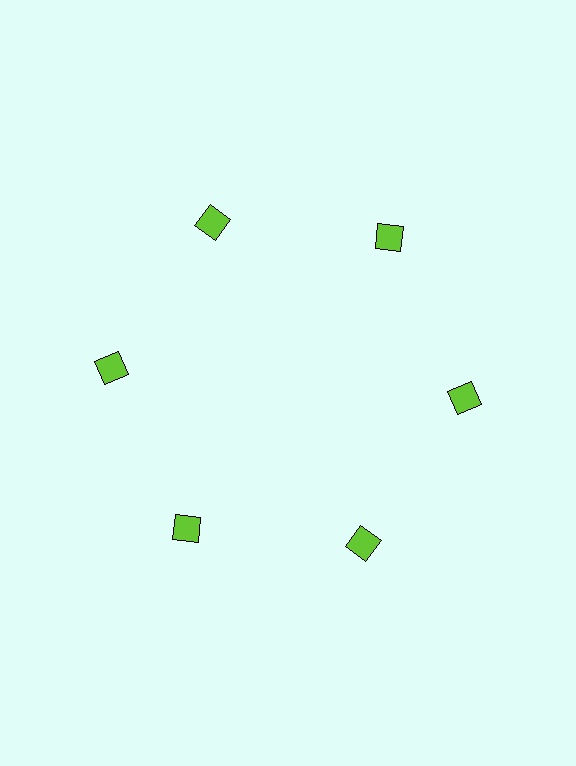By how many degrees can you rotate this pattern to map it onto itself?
The pattern maps onto itself every 60 degrees of rotation.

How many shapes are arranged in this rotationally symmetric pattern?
There are 6 shapes, arranged in 6 groups of 1.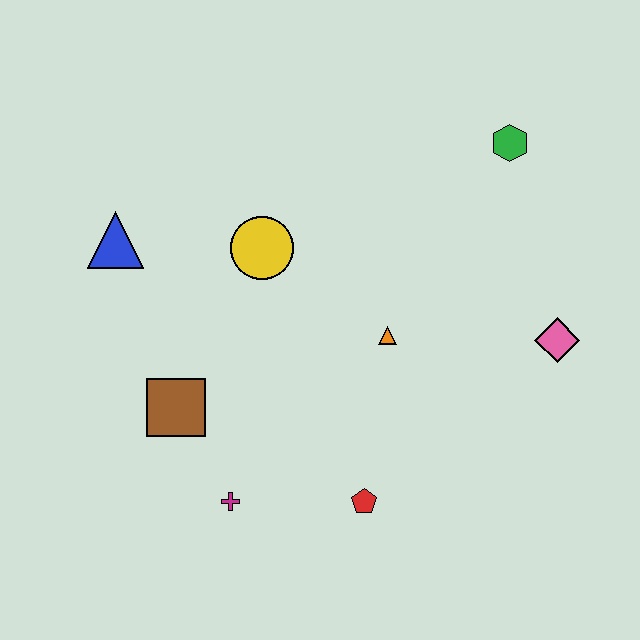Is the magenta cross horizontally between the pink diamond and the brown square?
Yes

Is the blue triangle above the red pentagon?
Yes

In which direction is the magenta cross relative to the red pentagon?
The magenta cross is to the left of the red pentagon.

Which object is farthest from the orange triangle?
The blue triangle is farthest from the orange triangle.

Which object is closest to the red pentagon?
The magenta cross is closest to the red pentagon.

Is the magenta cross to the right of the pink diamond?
No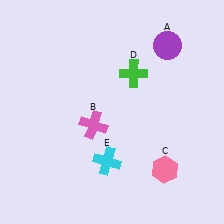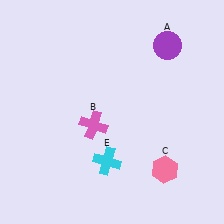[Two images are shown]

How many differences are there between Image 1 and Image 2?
There is 1 difference between the two images.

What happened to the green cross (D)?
The green cross (D) was removed in Image 2. It was in the top-right area of Image 1.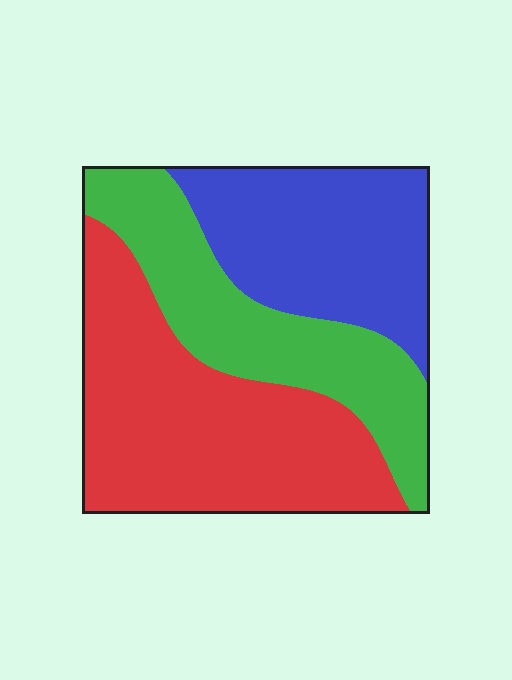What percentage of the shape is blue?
Blue covers about 30% of the shape.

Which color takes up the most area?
Red, at roughly 40%.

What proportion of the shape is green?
Green takes up between a quarter and a half of the shape.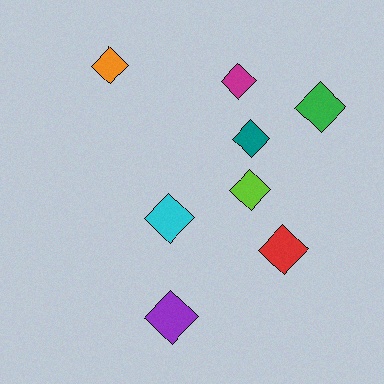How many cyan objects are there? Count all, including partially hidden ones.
There is 1 cyan object.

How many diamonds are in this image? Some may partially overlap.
There are 8 diamonds.